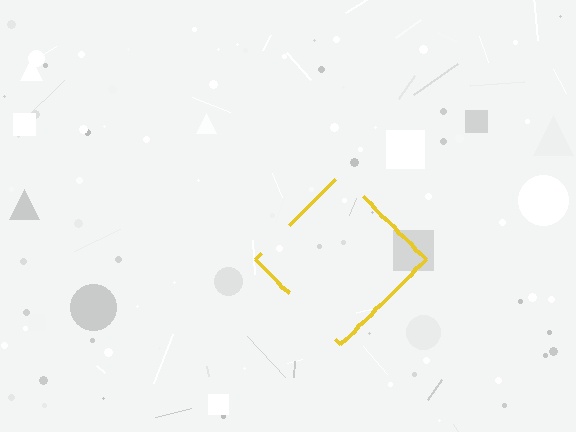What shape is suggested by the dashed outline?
The dashed outline suggests a diamond.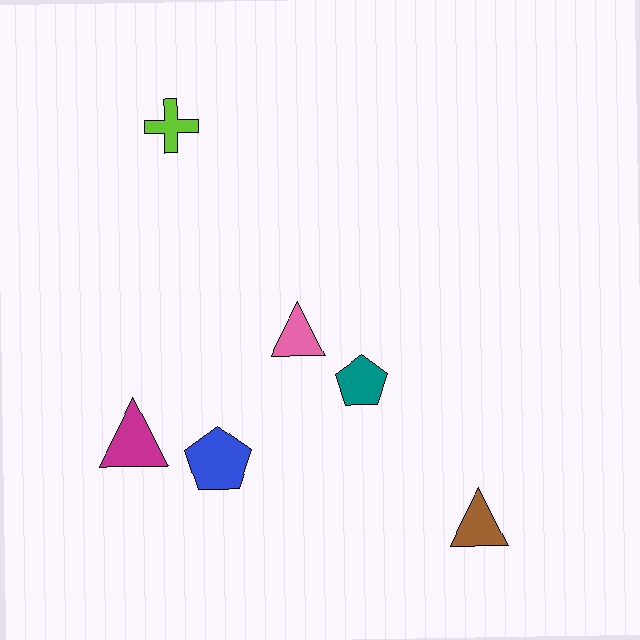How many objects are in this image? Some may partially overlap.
There are 6 objects.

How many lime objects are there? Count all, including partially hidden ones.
There is 1 lime object.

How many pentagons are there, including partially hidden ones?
There are 2 pentagons.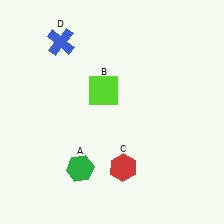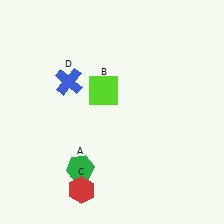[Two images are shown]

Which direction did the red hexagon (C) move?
The red hexagon (C) moved left.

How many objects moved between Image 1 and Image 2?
2 objects moved between the two images.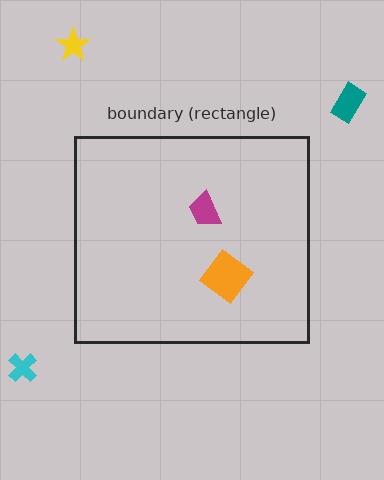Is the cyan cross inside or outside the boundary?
Outside.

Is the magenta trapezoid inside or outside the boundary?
Inside.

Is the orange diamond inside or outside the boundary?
Inside.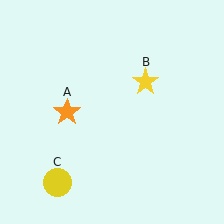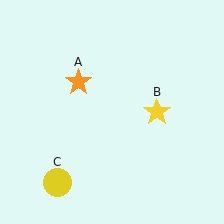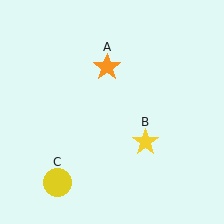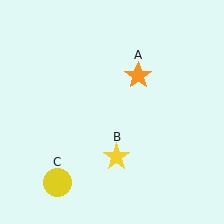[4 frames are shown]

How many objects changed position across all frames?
2 objects changed position: orange star (object A), yellow star (object B).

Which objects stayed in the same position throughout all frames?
Yellow circle (object C) remained stationary.